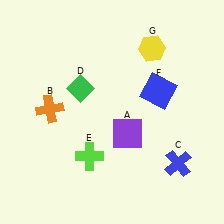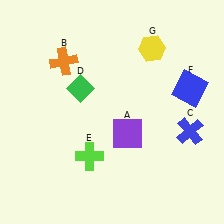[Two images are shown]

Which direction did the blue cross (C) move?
The blue cross (C) moved up.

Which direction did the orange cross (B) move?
The orange cross (B) moved up.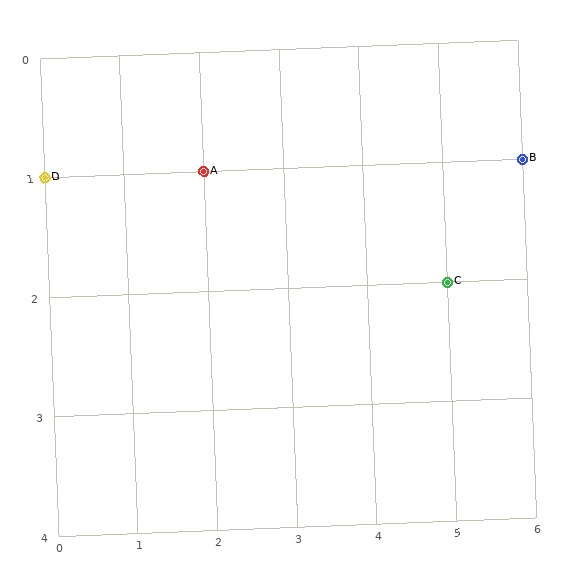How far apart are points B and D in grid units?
Points B and D are 6 columns apart.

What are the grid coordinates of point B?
Point B is at grid coordinates (6, 1).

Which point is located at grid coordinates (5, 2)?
Point C is at (5, 2).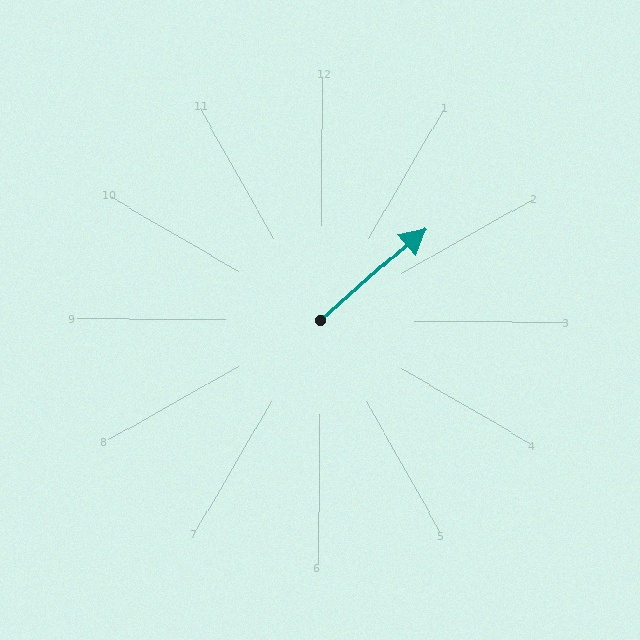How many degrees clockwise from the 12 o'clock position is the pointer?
Approximately 49 degrees.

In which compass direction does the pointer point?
Northeast.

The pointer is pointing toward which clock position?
Roughly 2 o'clock.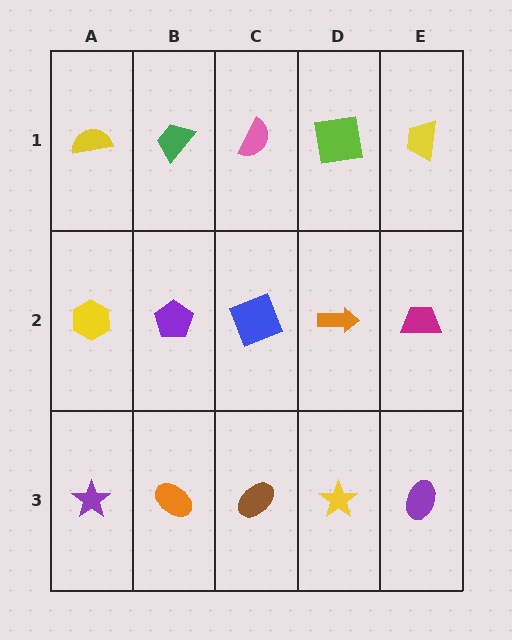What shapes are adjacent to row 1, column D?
An orange arrow (row 2, column D), a pink semicircle (row 1, column C), a yellow trapezoid (row 1, column E).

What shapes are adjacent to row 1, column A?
A yellow hexagon (row 2, column A), a green trapezoid (row 1, column B).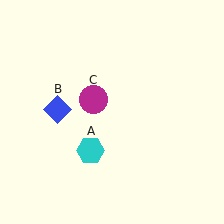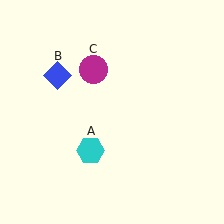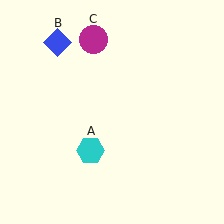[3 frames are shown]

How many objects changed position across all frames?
2 objects changed position: blue diamond (object B), magenta circle (object C).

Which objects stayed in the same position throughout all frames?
Cyan hexagon (object A) remained stationary.